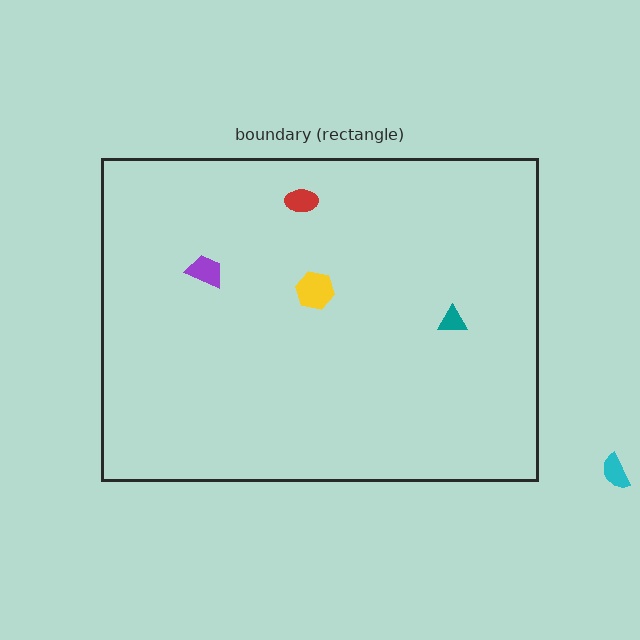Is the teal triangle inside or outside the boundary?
Inside.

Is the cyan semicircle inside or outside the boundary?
Outside.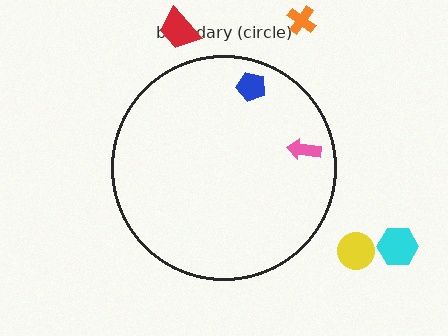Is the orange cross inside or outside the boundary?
Outside.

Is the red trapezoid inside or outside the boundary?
Outside.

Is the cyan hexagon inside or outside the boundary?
Outside.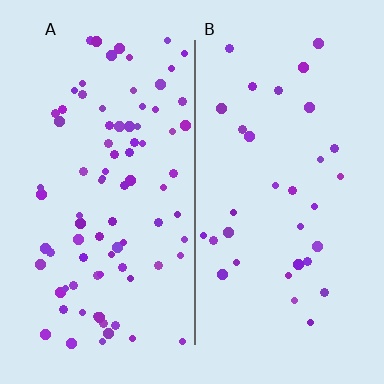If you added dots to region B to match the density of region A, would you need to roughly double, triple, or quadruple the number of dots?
Approximately triple.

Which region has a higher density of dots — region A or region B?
A (the left).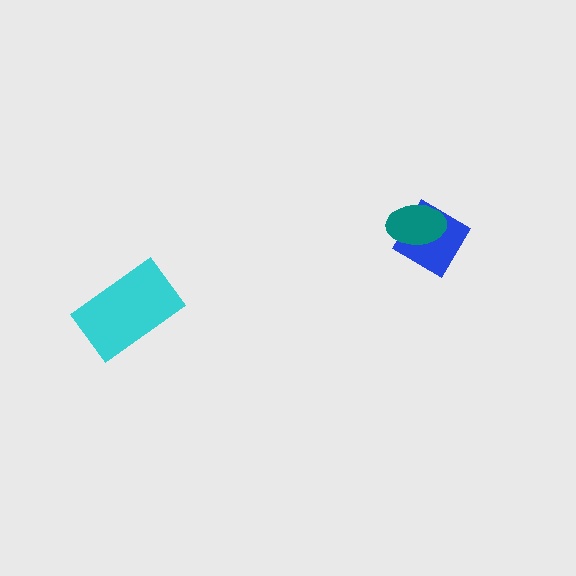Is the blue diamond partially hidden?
Yes, it is partially covered by another shape.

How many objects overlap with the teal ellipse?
1 object overlaps with the teal ellipse.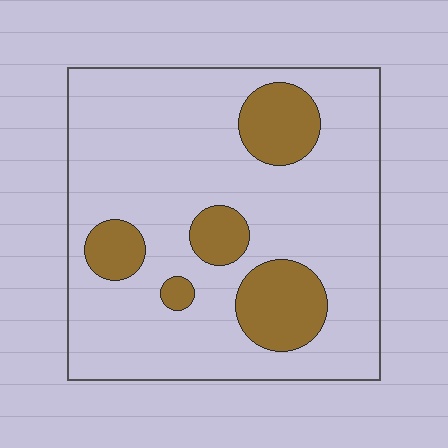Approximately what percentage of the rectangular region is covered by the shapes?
Approximately 20%.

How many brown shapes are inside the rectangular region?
5.